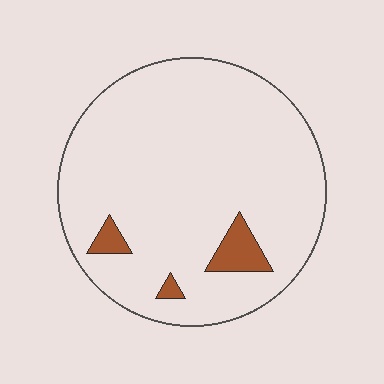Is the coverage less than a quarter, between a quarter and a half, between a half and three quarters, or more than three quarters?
Less than a quarter.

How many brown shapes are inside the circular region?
3.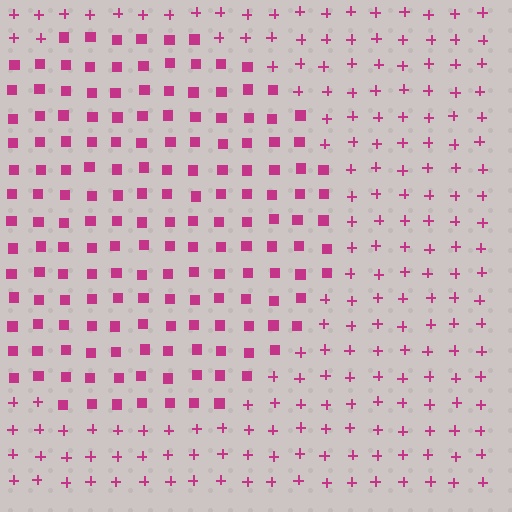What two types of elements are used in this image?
The image uses squares inside the circle region and plus signs outside it.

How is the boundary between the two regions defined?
The boundary is defined by a change in element shape: squares inside vs. plus signs outside. All elements share the same color and spacing.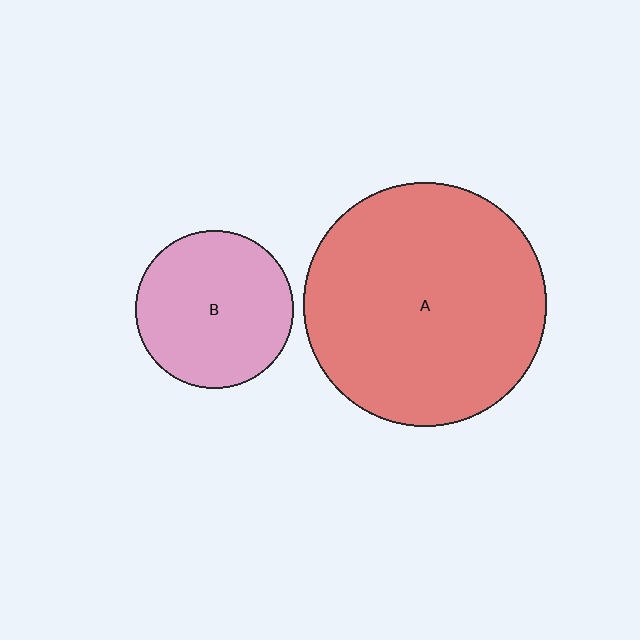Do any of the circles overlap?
No, none of the circles overlap.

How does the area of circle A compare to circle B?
Approximately 2.4 times.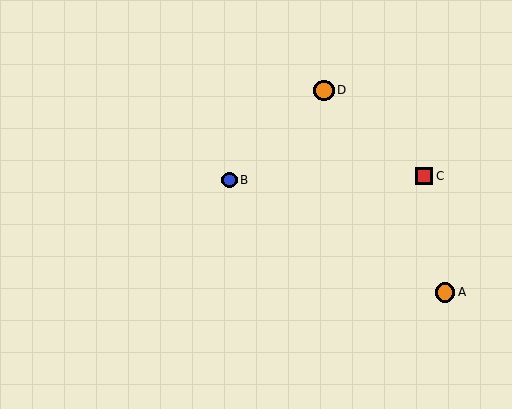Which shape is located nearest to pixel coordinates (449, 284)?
The orange circle (labeled A) at (445, 292) is nearest to that location.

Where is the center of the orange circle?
The center of the orange circle is at (324, 90).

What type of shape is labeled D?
Shape D is an orange circle.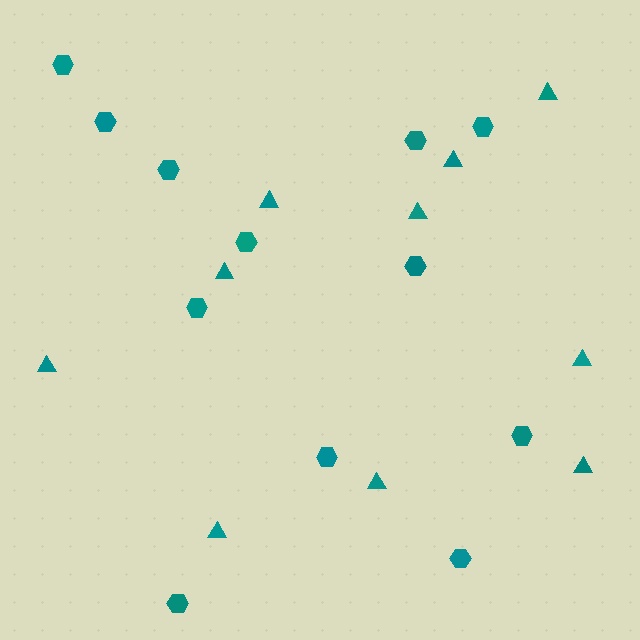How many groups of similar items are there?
There are 2 groups: one group of hexagons (12) and one group of triangles (10).